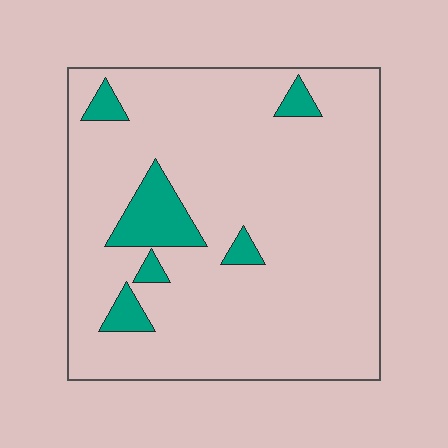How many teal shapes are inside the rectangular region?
6.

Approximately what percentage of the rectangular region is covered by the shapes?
Approximately 10%.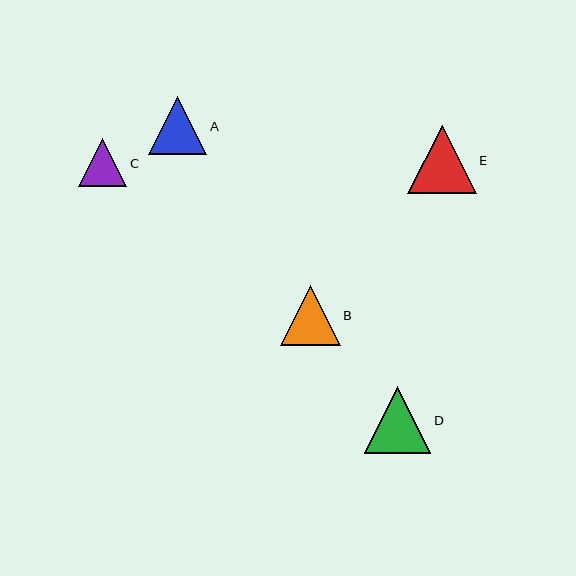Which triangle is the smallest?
Triangle C is the smallest with a size of approximately 48 pixels.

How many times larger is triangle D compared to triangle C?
Triangle D is approximately 1.4 times the size of triangle C.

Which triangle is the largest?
Triangle E is the largest with a size of approximately 68 pixels.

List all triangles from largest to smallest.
From largest to smallest: E, D, B, A, C.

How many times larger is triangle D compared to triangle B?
Triangle D is approximately 1.1 times the size of triangle B.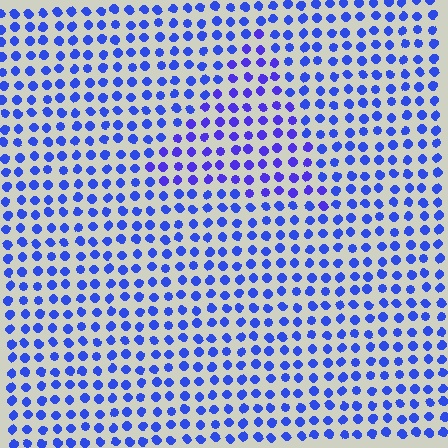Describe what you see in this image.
The image is filled with small blue elements in a uniform arrangement. A triangle-shaped region is visible where the elements are tinted to a slightly different hue, forming a subtle color boundary.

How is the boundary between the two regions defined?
The boundary is defined purely by a slight shift in hue (about 20 degrees). Spacing, size, and orientation are identical on both sides.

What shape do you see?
I see a triangle.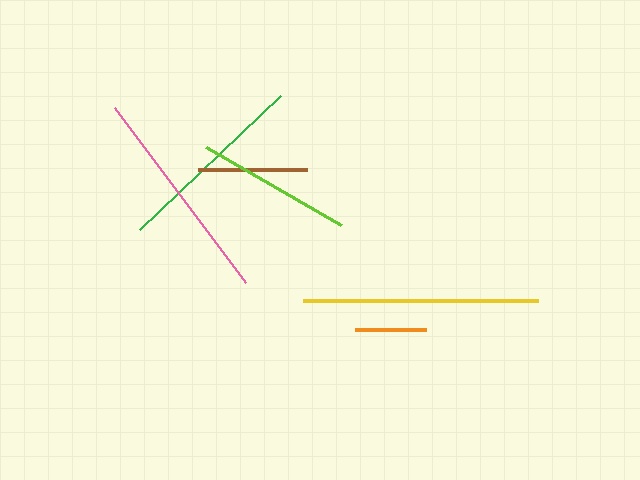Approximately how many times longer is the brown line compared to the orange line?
The brown line is approximately 1.5 times the length of the orange line.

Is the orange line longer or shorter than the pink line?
The pink line is longer than the orange line.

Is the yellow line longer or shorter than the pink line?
The yellow line is longer than the pink line.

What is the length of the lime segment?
The lime segment is approximately 156 pixels long.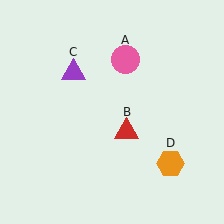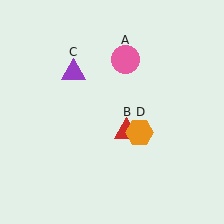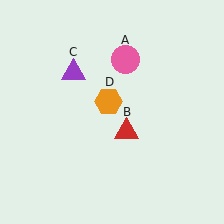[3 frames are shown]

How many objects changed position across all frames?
1 object changed position: orange hexagon (object D).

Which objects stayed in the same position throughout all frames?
Pink circle (object A) and red triangle (object B) and purple triangle (object C) remained stationary.